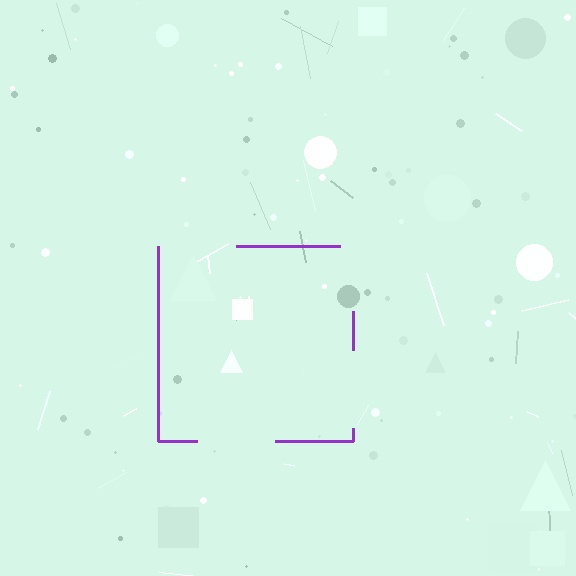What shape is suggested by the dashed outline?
The dashed outline suggests a square.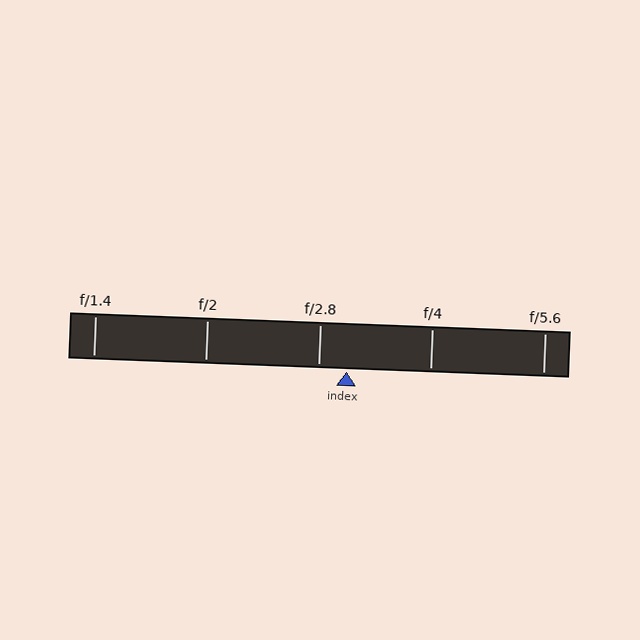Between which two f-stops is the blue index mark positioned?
The index mark is between f/2.8 and f/4.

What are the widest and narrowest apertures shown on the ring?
The widest aperture shown is f/1.4 and the narrowest is f/5.6.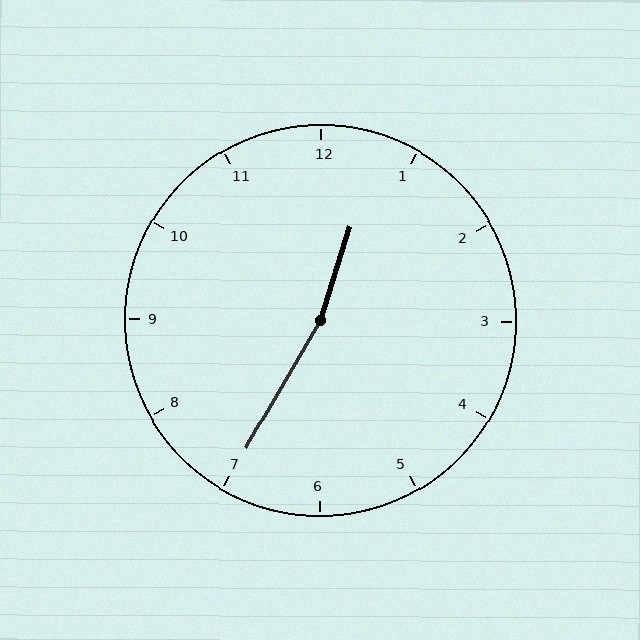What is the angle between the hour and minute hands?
Approximately 168 degrees.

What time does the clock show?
12:35.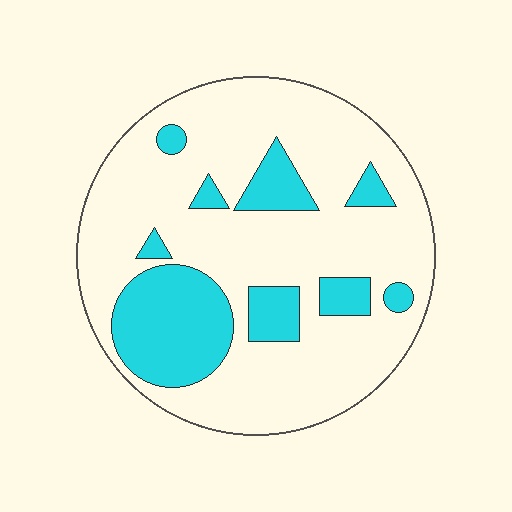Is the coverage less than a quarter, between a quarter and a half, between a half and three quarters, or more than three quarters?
Less than a quarter.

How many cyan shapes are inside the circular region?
9.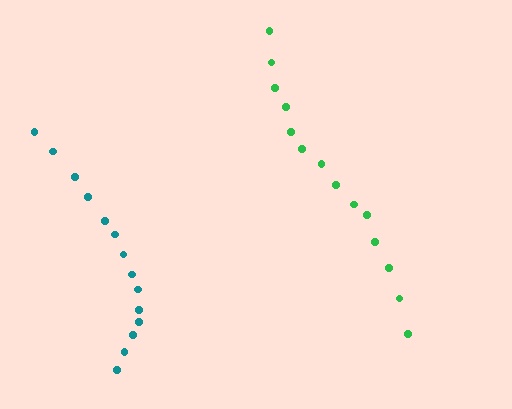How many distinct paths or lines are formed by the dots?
There are 2 distinct paths.